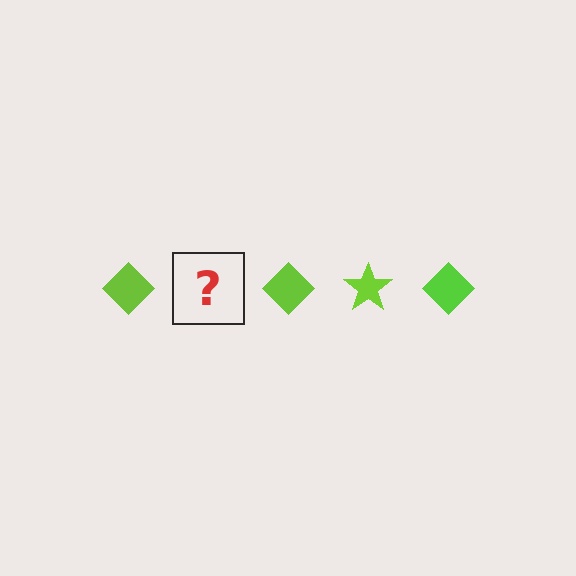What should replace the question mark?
The question mark should be replaced with a lime star.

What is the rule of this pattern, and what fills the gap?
The rule is that the pattern cycles through diamond, star shapes in lime. The gap should be filled with a lime star.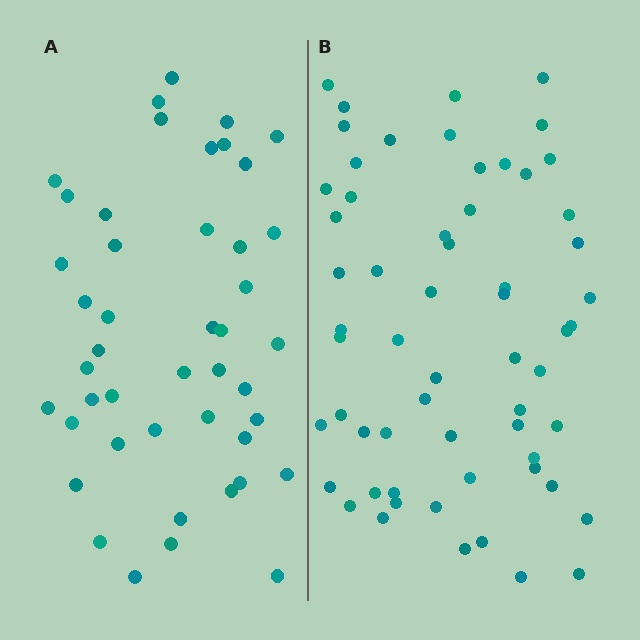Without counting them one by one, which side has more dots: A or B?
Region B (the right region) has more dots.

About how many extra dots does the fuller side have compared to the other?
Region B has approximately 15 more dots than region A.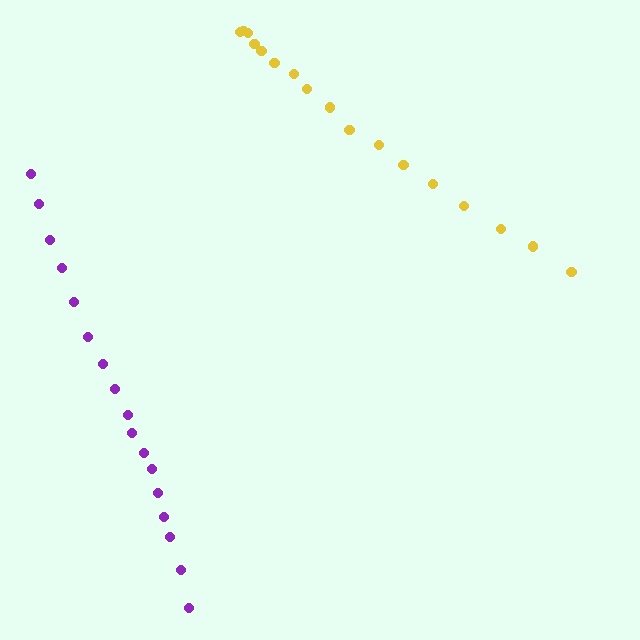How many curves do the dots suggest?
There are 2 distinct paths.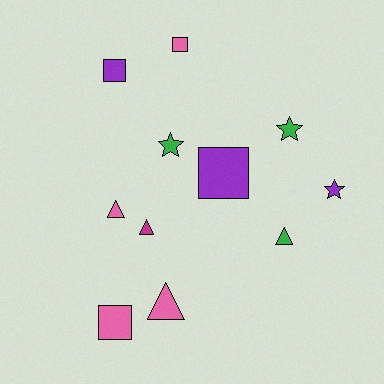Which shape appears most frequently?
Square, with 4 objects.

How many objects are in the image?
There are 11 objects.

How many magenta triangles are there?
There is 1 magenta triangle.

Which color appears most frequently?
Pink, with 4 objects.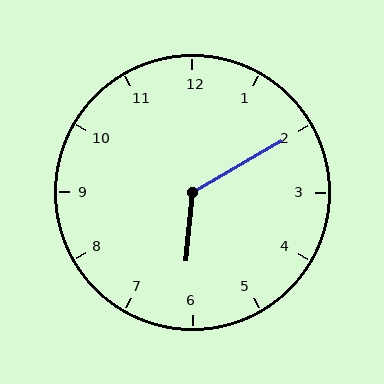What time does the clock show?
6:10.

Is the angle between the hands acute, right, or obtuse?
It is obtuse.